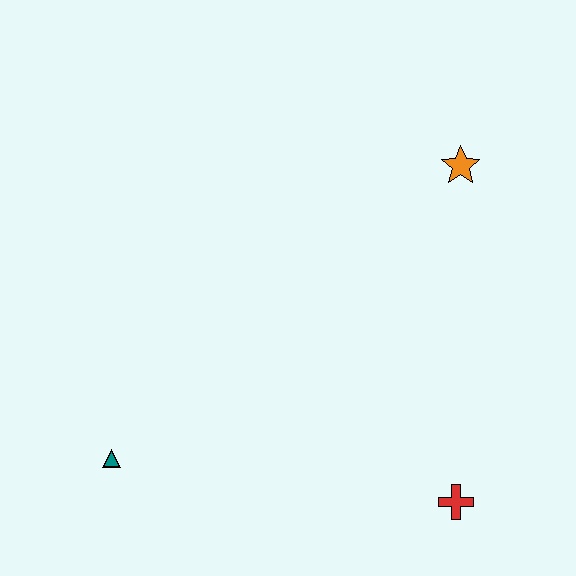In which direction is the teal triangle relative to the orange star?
The teal triangle is to the left of the orange star.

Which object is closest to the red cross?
The orange star is closest to the red cross.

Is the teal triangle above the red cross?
Yes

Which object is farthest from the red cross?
The teal triangle is farthest from the red cross.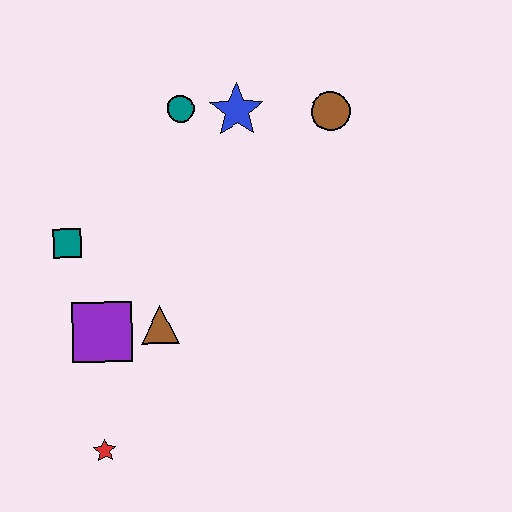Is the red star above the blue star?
No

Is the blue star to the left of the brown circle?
Yes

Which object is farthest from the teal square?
The brown circle is farthest from the teal square.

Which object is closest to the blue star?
The teal circle is closest to the blue star.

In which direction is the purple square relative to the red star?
The purple square is above the red star.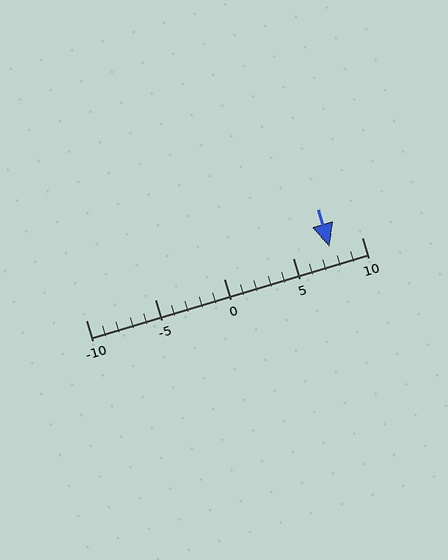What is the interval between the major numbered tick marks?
The major tick marks are spaced 5 units apart.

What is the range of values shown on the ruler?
The ruler shows values from -10 to 10.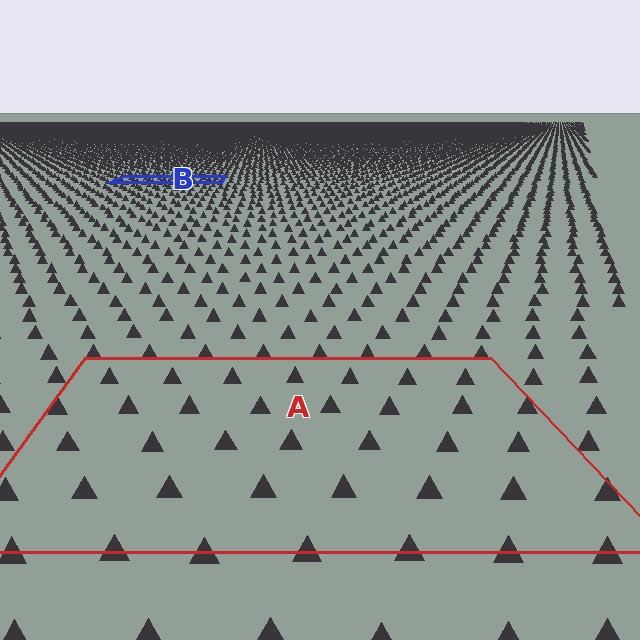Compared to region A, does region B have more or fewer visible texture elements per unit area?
Region B has more texture elements per unit area — they are packed more densely because it is farther away.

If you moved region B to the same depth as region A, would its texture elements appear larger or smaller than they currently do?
They would appear larger. At a closer depth, the same texture elements are projected at a bigger on-screen size.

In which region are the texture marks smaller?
The texture marks are smaller in region B, because it is farther away.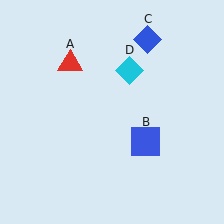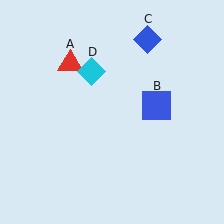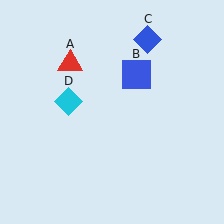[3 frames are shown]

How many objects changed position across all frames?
2 objects changed position: blue square (object B), cyan diamond (object D).